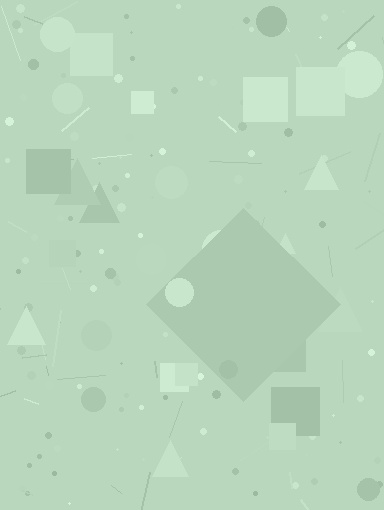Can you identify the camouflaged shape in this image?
The camouflaged shape is a diamond.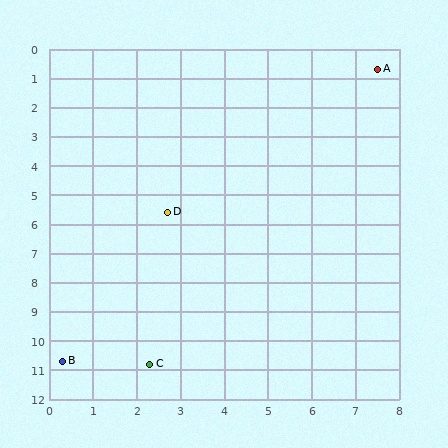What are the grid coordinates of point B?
Point B is at approximately (0.3, 10.7).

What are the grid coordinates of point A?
Point A is at approximately (7.5, 0.7).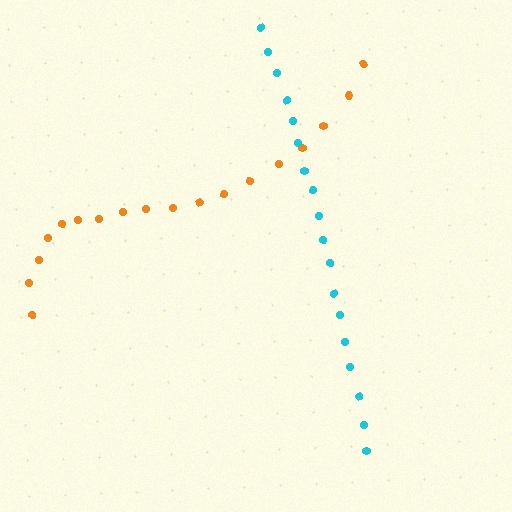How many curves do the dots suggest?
There are 2 distinct paths.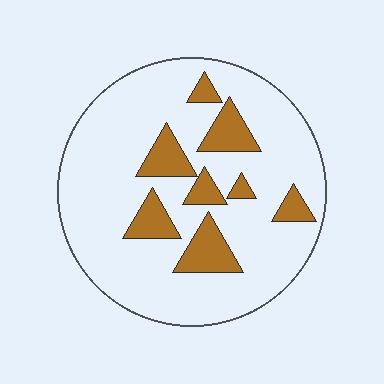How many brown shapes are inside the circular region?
8.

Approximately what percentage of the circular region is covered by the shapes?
Approximately 20%.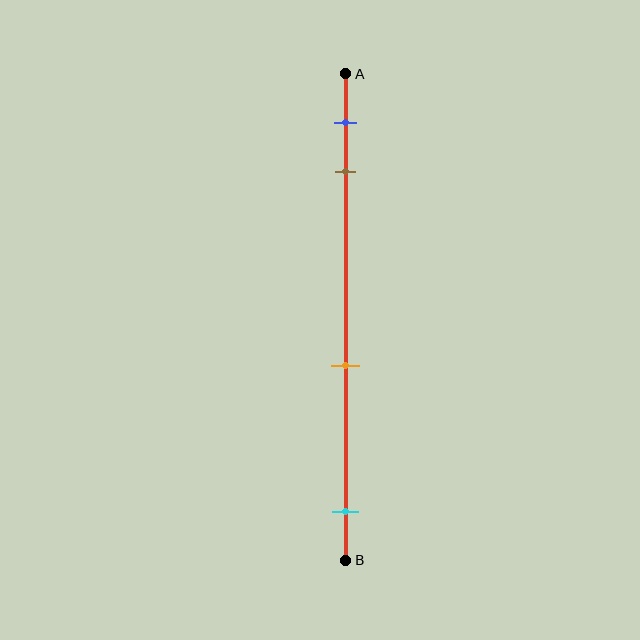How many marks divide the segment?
There are 4 marks dividing the segment.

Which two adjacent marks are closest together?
The blue and brown marks are the closest adjacent pair.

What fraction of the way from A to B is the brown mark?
The brown mark is approximately 20% (0.2) of the way from A to B.